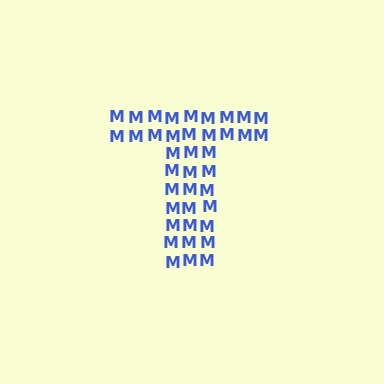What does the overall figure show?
The overall figure shows the letter T.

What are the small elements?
The small elements are letter M's.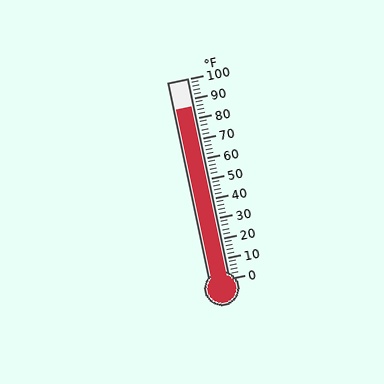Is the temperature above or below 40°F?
The temperature is above 40°F.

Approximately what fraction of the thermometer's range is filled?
The thermometer is filled to approximately 85% of its range.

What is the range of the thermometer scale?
The thermometer scale ranges from 0°F to 100°F.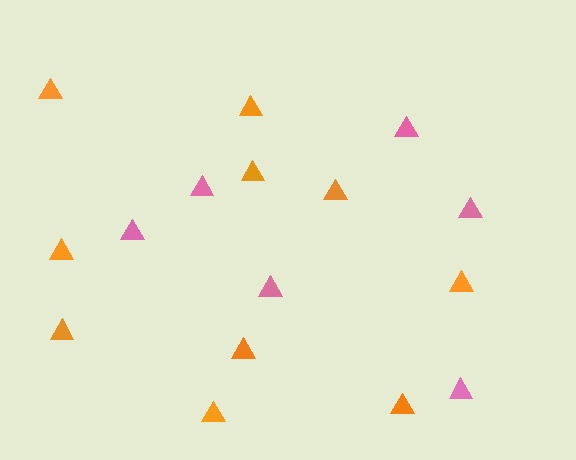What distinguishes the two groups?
There are 2 groups: one group of pink triangles (6) and one group of orange triangles (10).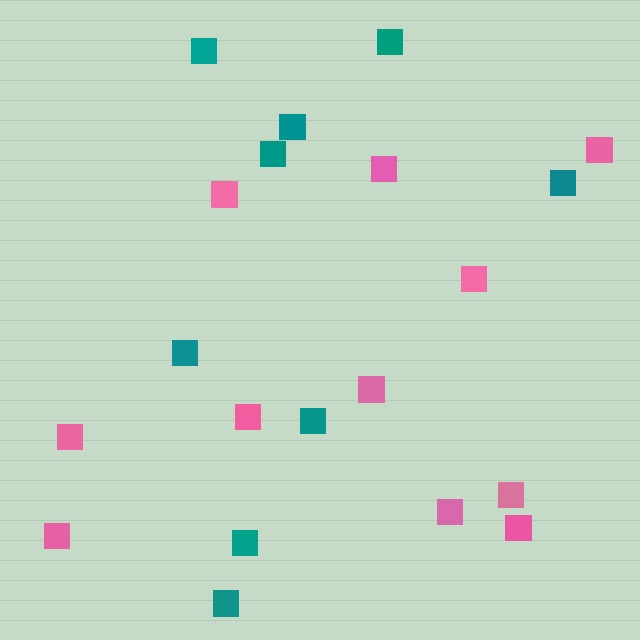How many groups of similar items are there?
There are 2 groups: one group of teal squares (9) and one group of pink squares (11).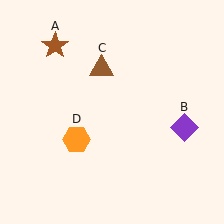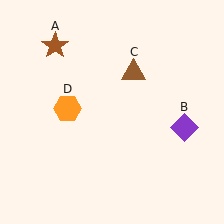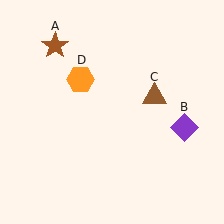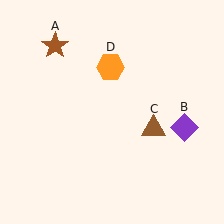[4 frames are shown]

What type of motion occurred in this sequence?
The brown triangle (object C), orange hexagon (object D) rotated clockwise around the center of the scene.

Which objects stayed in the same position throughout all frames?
Brown star (object A) and purple diamond (object B) remained stationary.